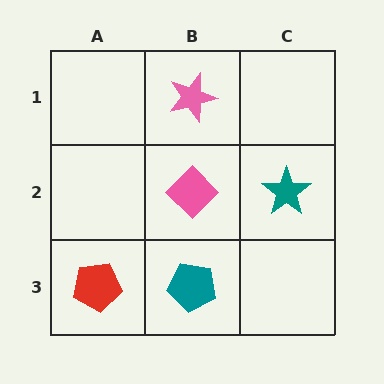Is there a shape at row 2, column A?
No, that cell is empty.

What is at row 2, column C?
A teal star.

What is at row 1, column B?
A pink star.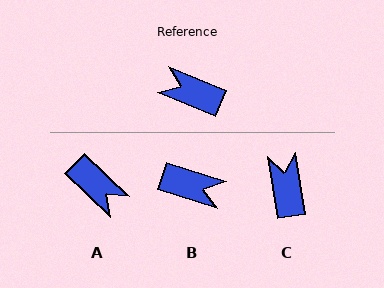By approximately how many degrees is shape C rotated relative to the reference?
Approximately 59 degrees clockwise.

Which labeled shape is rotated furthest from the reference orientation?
B, about 175 degrees away.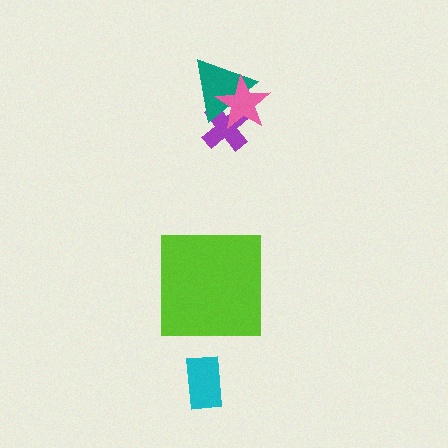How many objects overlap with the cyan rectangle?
0 objects overlap with the cyan rectangle.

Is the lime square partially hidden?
No, no other shape covers it.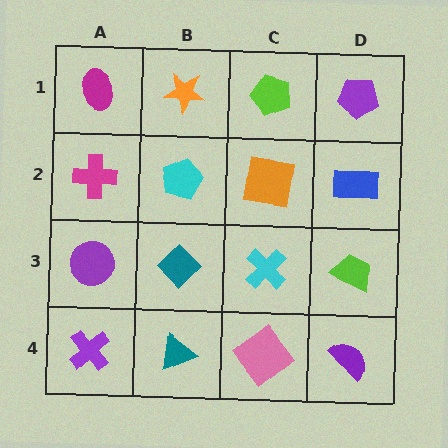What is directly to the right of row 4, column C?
A purple semicircle.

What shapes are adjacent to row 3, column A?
A magenta cross (row 2, column A), a purple cross (row 4, column A), a teal diamond (row 3, column B).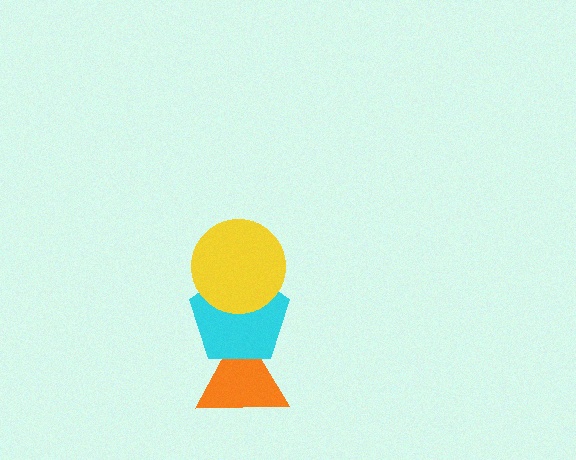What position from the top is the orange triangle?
The orange triangle is 3rd from the top.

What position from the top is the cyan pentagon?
The cyan pentagon is 2nd from the top.